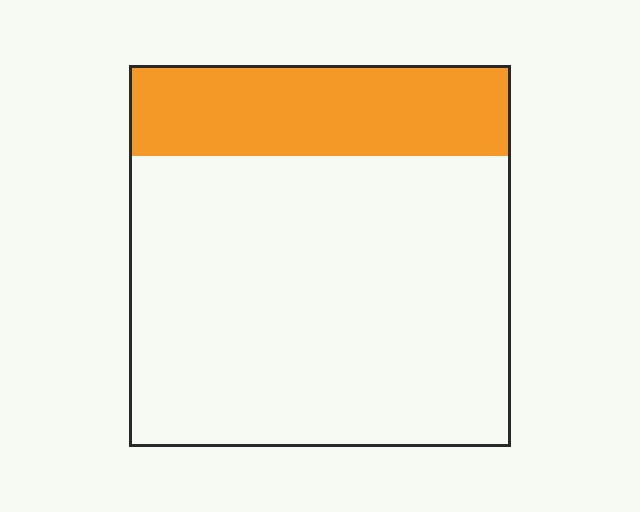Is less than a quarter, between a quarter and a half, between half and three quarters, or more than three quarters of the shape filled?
Less than a quarter.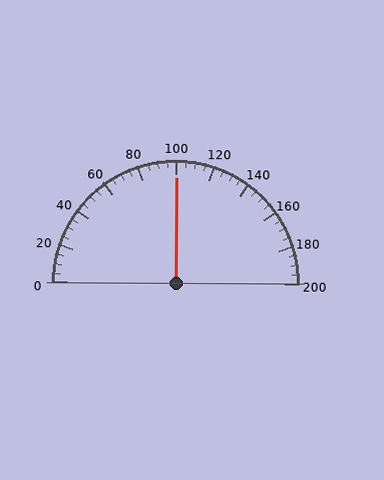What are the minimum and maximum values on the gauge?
The gauge ranges from 0 to 200.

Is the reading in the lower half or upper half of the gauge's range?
The reading is in the upper half of the range (0 to 200).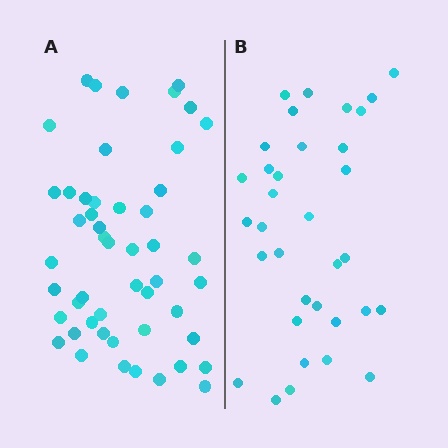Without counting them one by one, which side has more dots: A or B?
Region A (the left region) has more dots.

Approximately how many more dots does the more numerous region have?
Region A has approximately 15 more dots than region B.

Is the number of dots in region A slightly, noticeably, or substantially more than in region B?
Region A has substantially more. The ratio is roughly 1.5 to 1.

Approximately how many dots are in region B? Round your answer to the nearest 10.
About 30 dots. (The exact count is 34, which rounds to 30.)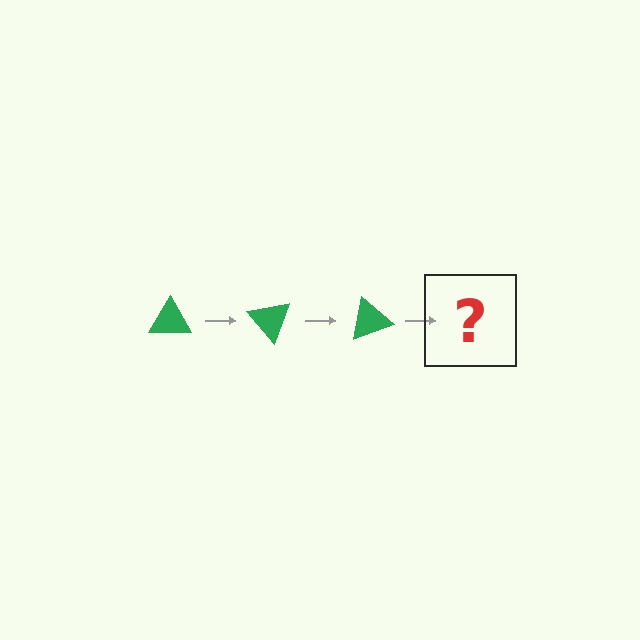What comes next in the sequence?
The next element should be a green triangle rotated 150 degrees.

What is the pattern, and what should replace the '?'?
The pattern is that the triangle rotates 50 degrees each step. The '?' should be a green triangle rotated 150 degrees.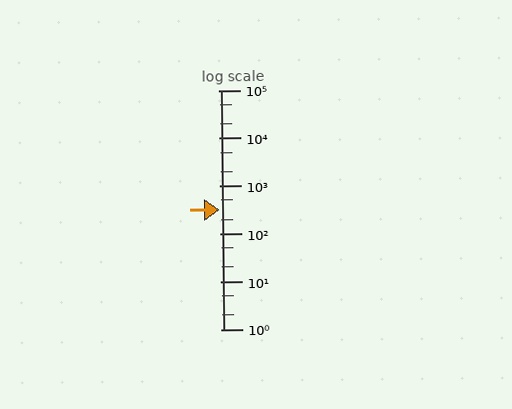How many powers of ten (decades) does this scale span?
The scale spans 5 decades, from 1 to 100000.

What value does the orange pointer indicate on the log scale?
The pointer indicates approximately 320.